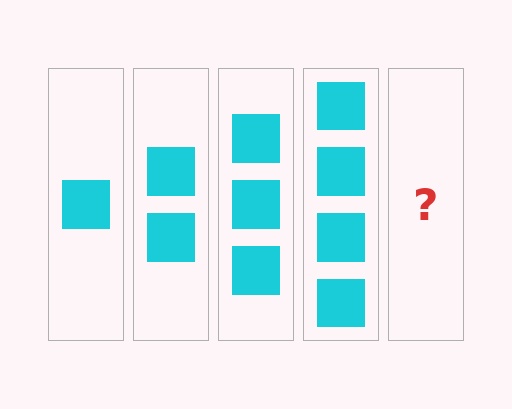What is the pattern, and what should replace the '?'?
The pattern is that each step adds one more square. The '?' should be 5 squares.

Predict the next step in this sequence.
The next step is 5 squares.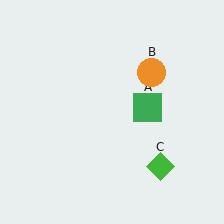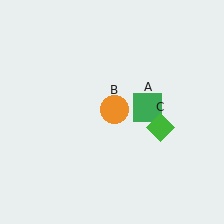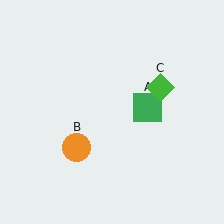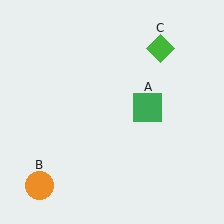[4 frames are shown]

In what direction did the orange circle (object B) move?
The orange circle (object B) moved down and to the left.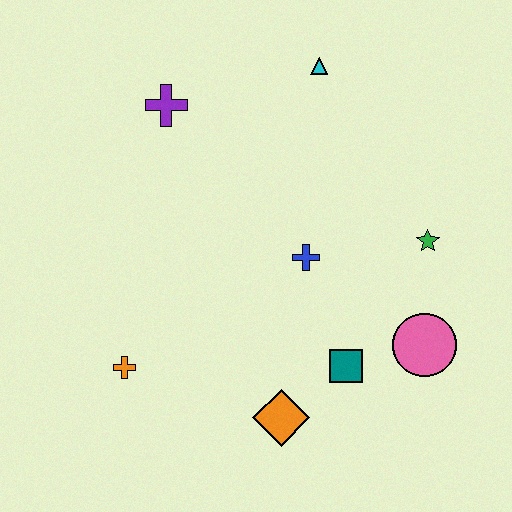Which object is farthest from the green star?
The orange cross is farthest from the green star.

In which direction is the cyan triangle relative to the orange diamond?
The cyan triangle is above the orange diamond.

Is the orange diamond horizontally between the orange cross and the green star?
Yes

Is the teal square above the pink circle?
No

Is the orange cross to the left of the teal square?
Yes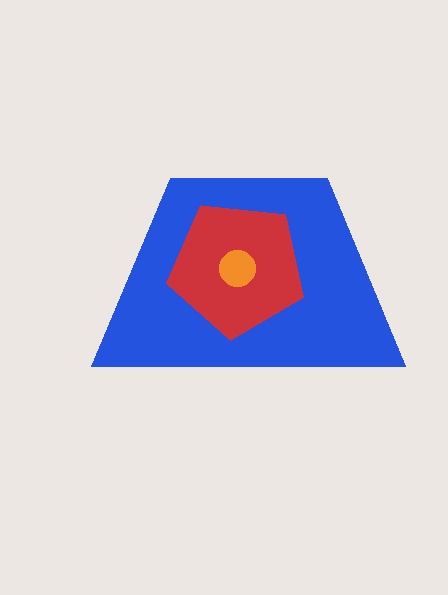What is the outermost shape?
The blue trapezoid.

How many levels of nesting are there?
3.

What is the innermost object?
The orange circle.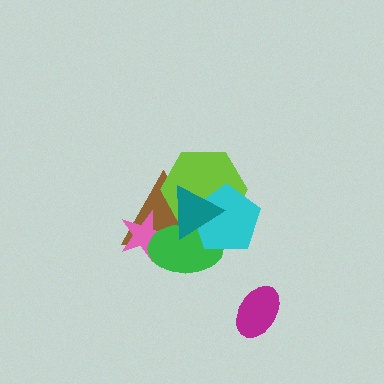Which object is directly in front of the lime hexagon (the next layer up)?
The green ellipse is directly in front of the lime hexagon.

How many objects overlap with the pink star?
2 objects overlap with the pink star.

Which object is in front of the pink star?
The green ellipse is in front of the pink star.